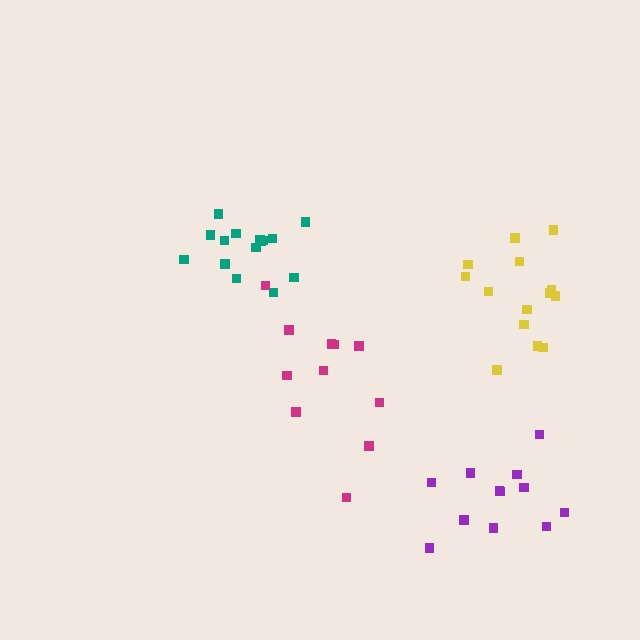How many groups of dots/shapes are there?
There are 4 groups.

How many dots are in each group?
Group 1: 15 dots, Group 2: 12 dots, Group 3: 14 dots, Group 4: 11 dots (52 total).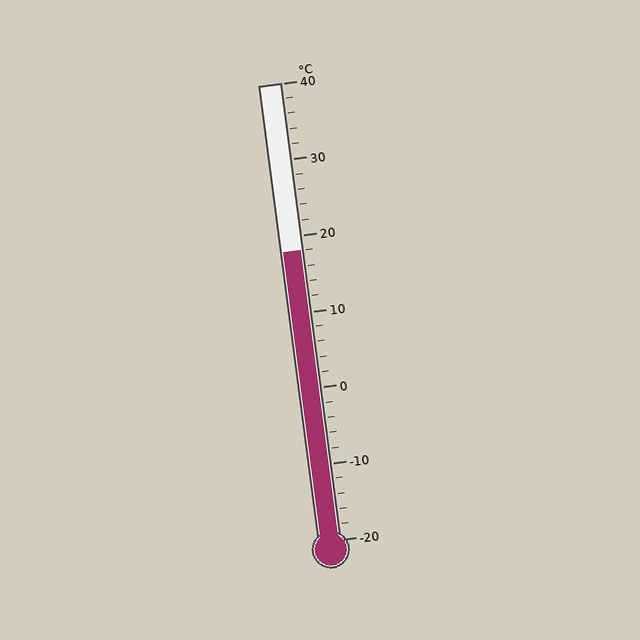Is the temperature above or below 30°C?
The temperature is below 30°C.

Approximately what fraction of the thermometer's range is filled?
The thermometer is filled to approximately 65% of its range.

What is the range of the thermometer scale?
The thermometer scale ranges from -20°C to 40°C.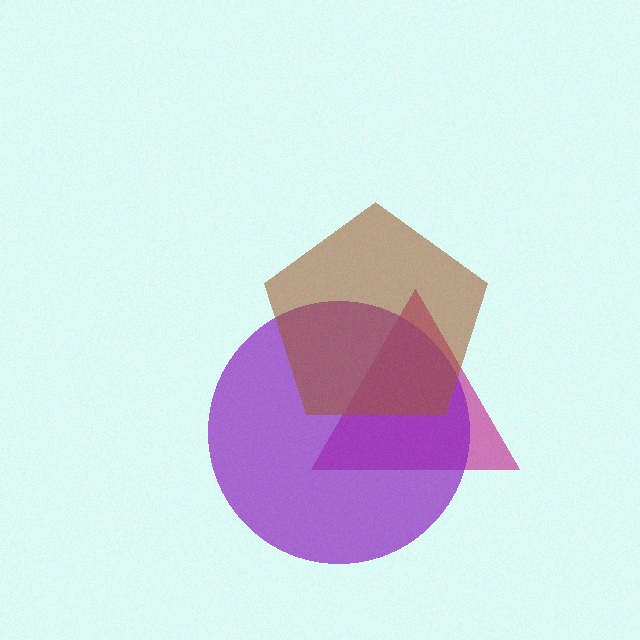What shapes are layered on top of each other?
The layered shapes are: a magenta triangle, a purple circle, a brown pentagon.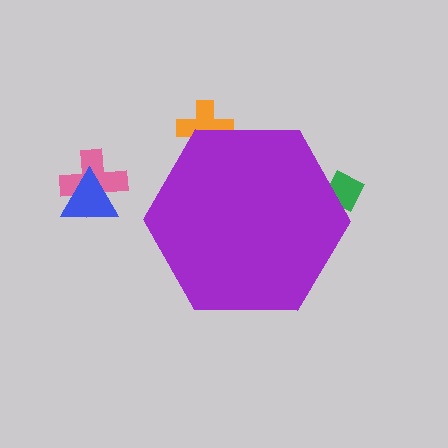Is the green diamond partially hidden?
Yes, the green diamond is partially hidden behind the purple hexagon.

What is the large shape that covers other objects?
A purple hexagon.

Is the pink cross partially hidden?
No, the pink cross is fully visible.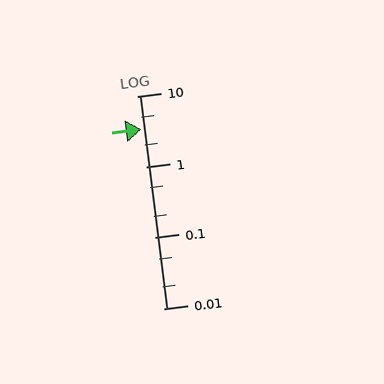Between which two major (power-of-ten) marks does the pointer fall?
The pointer is between 1 and 10.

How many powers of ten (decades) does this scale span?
The scale spans 3 decades, from 0.01 to 10.